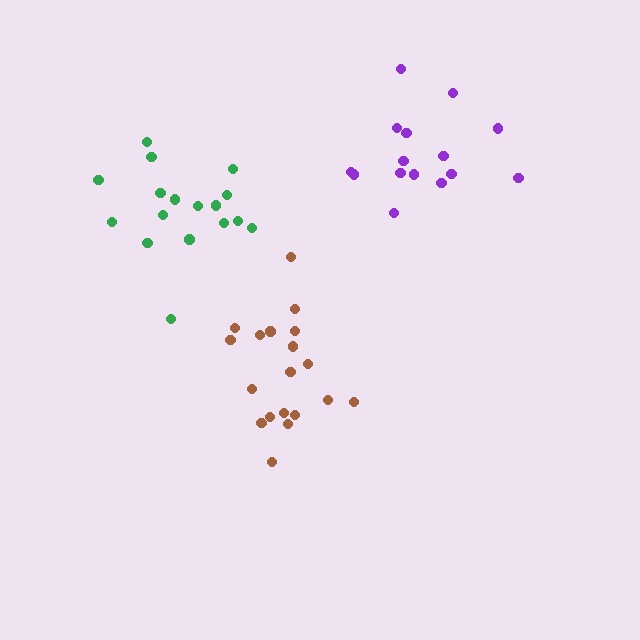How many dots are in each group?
Group 1: 15 dots, Group 2: 17 dots, Group 3: 19 dots (51 total).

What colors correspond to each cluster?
The clusters are colored: purple, green, brown.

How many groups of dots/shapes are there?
There are 3 groups.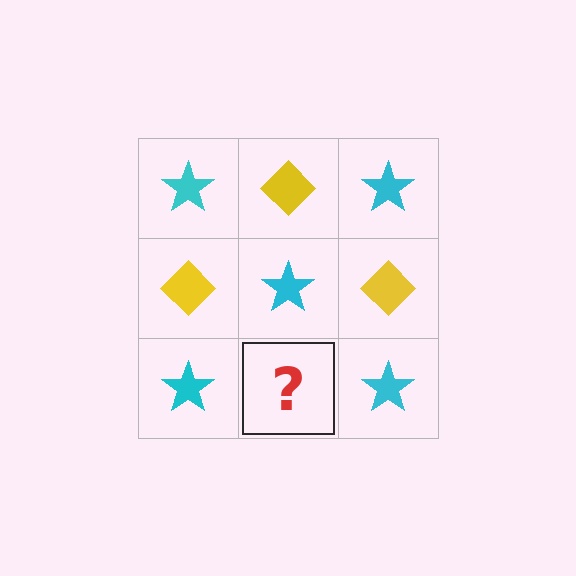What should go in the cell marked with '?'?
The missing cell should contain a yellow diamond.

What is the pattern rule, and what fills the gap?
The rule is that it alternates cyan star and yellow diamond in a checkerboard pattern. The gap should be filled with a yellow diamond.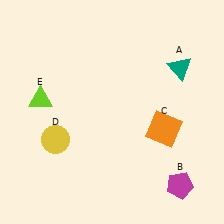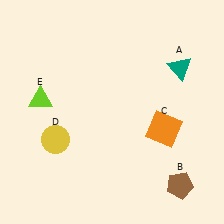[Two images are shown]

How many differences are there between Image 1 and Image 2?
There is 1 difference between the two images.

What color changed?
The pentagon (B) changed from magenta in Image 1 to brown in Image 2.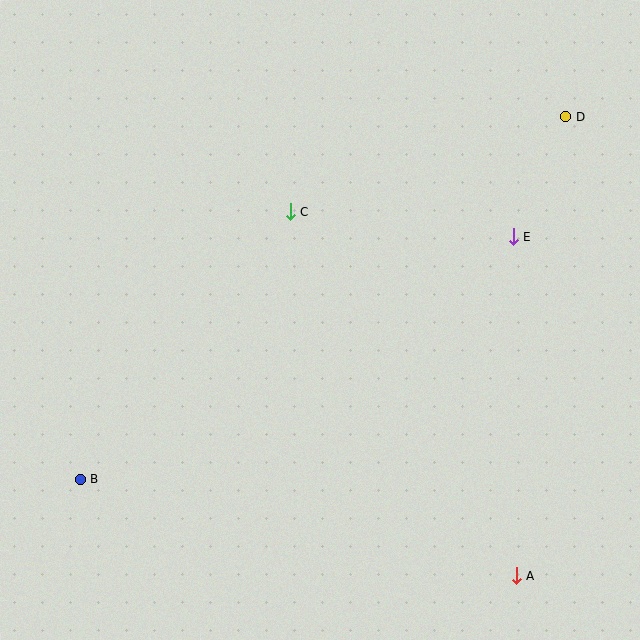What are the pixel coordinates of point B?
Point B is at (80, 479).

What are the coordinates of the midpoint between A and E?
The midpoint between A and E is at (515, 406).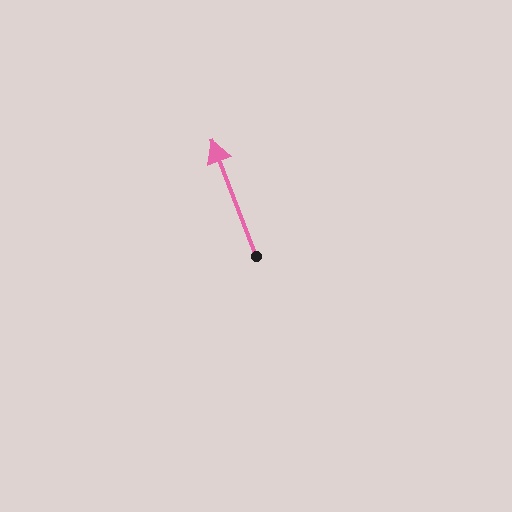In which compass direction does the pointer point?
North.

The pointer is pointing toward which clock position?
Roughly 11 o'clock.